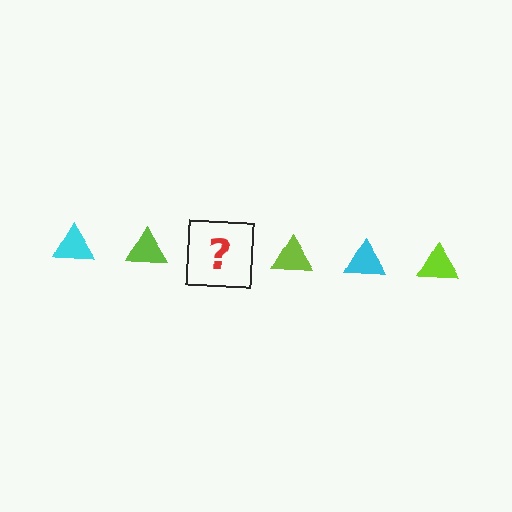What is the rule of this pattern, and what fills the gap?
The rule is that the pattern cycles through cyan, lime triangles. The gap should be filled with a cyan triangle.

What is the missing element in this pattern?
The missing element is a cyan triangle.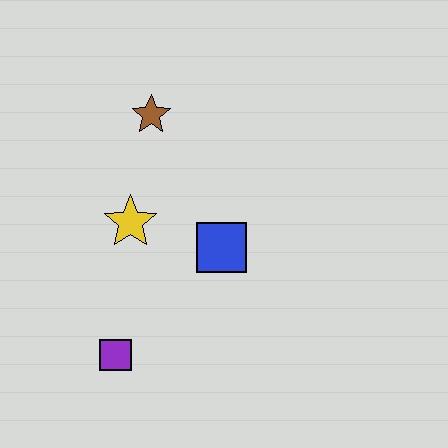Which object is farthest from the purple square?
The brown star is farthest from the purple square.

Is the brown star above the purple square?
Yes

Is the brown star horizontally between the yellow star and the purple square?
No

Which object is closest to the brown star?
The yellow star is closest to the brown star.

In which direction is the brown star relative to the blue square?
The brown star is above the blue square.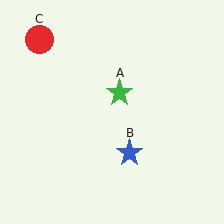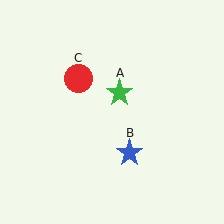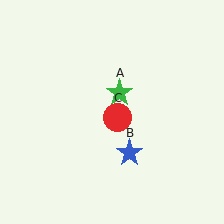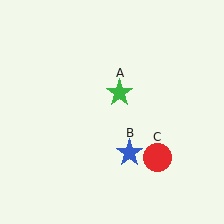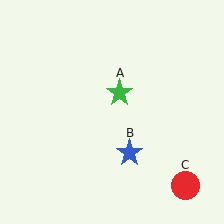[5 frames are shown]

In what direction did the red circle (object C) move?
The red circle (object C) moved down and to the right.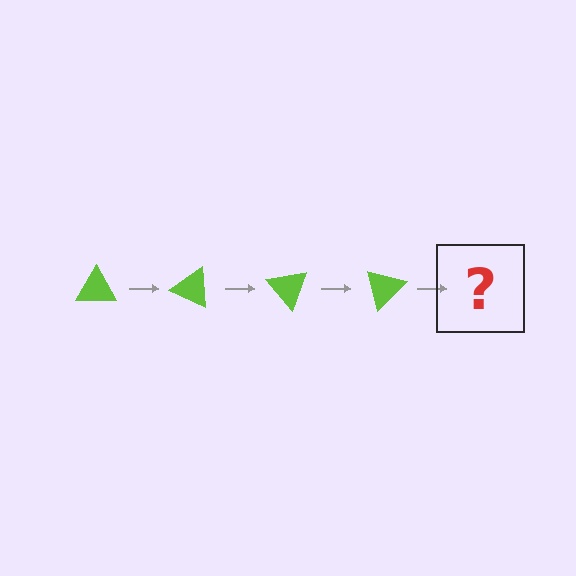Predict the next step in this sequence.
The next step is a lime triangle rotated 100 degrees.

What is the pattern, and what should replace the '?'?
The pattern is that the triangle rotates 25 degrees each step. The '?' should be a lime triangle rotated 100 degrees.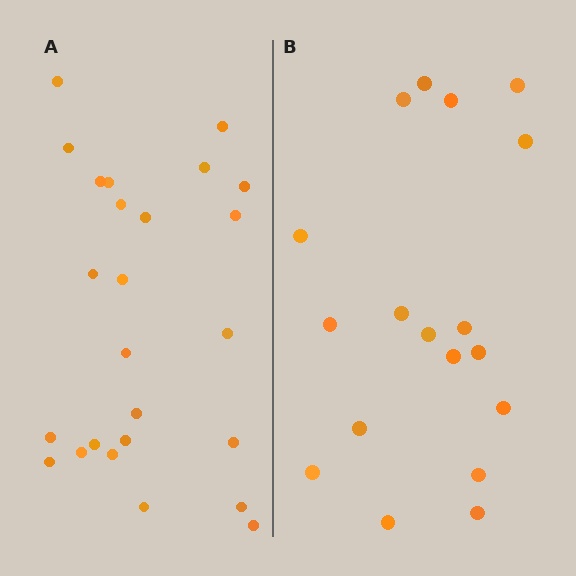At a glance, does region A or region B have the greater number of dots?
Region A (the left region) has more dots.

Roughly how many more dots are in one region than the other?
Region A has roughly 8 or so more dots than region B.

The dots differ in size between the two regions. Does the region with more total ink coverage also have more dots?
No. Region B has more total ink coverage because its dots are larger, but region A actually contains more individual dots. Total area can be misleading — the number of items is what matters here.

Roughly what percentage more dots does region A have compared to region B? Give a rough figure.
About 40% more.